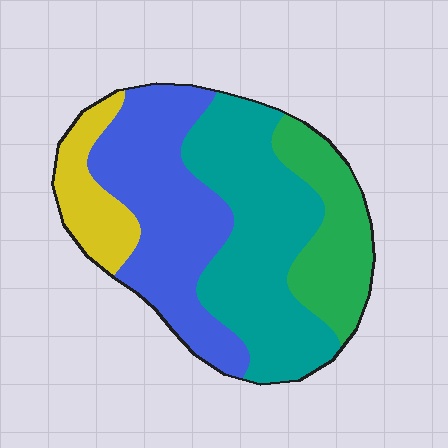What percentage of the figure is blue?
Blue covers roughly 35% of the figure.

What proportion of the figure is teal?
Teal takes up between a quarter and a half of the figure.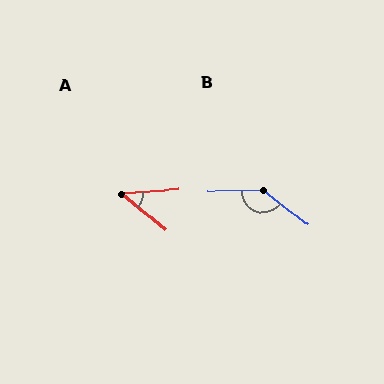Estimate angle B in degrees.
Approximately 142 degrees.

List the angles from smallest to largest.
A (43°), B (142°).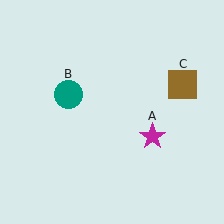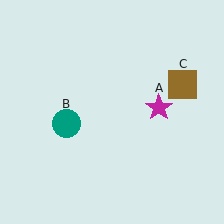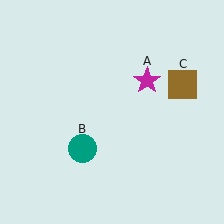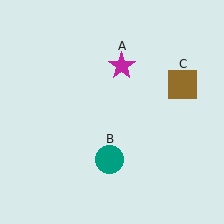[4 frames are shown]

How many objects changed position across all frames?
2 objects changed position: magenta star (object A), teal circle (object B).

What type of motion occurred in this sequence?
The magenta star (object A), teal circle (object B) rotated counterclockwise around the center of the scene.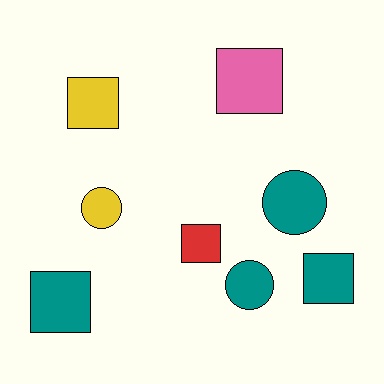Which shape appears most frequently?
Square, with 5 objects.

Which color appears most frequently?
Teal, with 4 objects.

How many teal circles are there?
There are 2 teal circles.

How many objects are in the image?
There are 8 objects.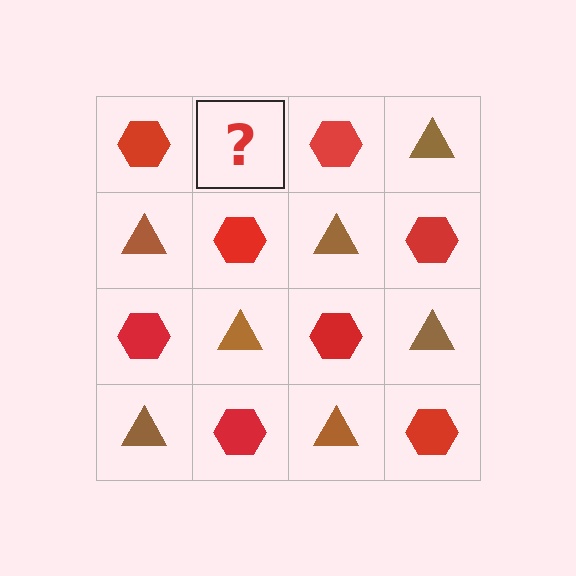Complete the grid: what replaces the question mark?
The question mark should be replaced with a brown triangle.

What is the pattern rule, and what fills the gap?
The rule is that it alternates red hexagon and brown triangle in a checkerboard pattern. The gap should be filled with a brown triangle.